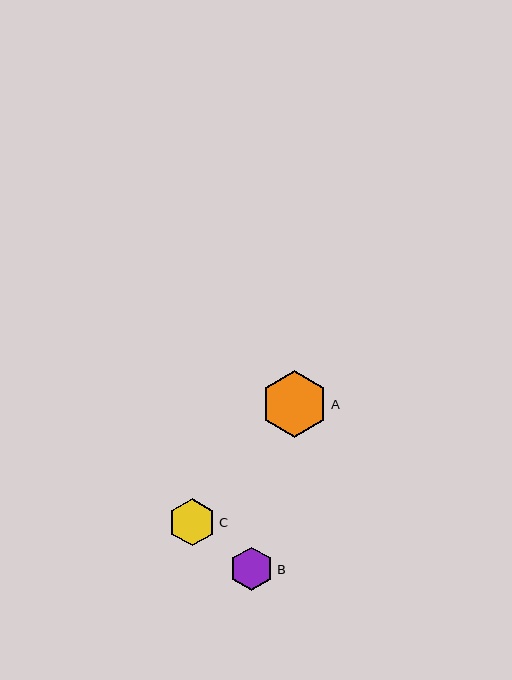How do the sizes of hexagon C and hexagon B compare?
Hexagon C and hexagon B are approximately the same size.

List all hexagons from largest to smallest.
From largest to smallest: A, C, B.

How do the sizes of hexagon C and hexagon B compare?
Hexagon C and hexagon B are approximately the same size.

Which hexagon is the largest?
Hexagon A is the largest with a size of approximately 66 pixels.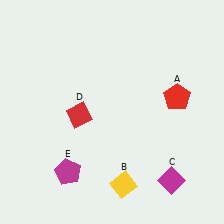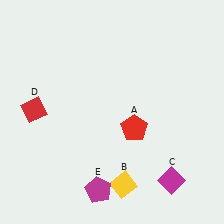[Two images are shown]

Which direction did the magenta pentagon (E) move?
The magenta pentagon (E) moved right.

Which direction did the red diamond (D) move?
The red diamond (D) moved left.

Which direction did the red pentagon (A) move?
The red pentagon (A) moved left.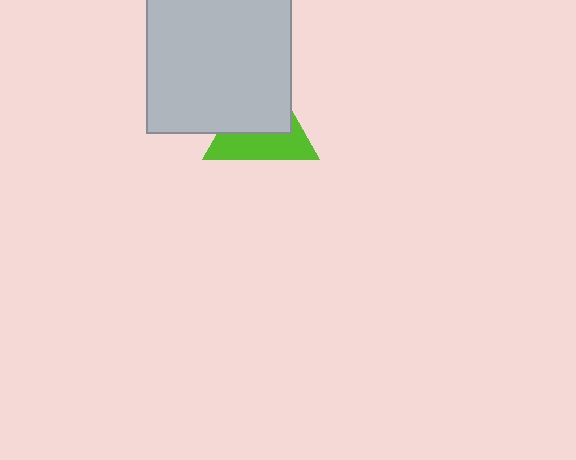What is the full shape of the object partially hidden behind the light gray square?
The partially hidden object is a lime triangle.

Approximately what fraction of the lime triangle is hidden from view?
Roughly 53% of the lime triangle is hidden behind the light gray square.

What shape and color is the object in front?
The object in front is a light gray square.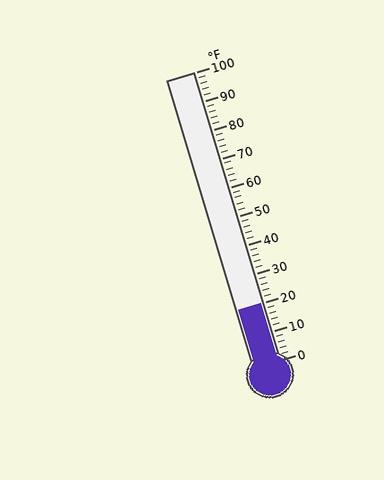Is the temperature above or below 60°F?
The temperature is below 60°F.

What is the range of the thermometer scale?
The thermometer scale ranges from 0°F to 100°F.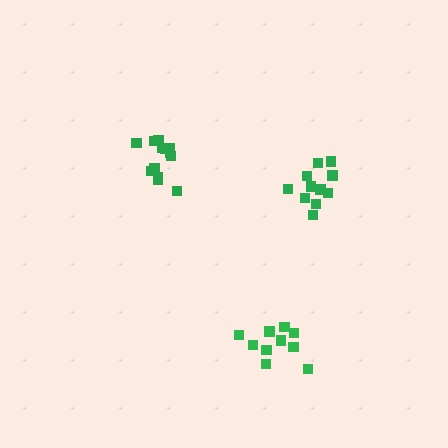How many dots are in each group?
Group 1: 11 dots, Group 2: 10 dots, Group 3: 13 dots (34 total).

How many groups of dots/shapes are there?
There are 3 groups.